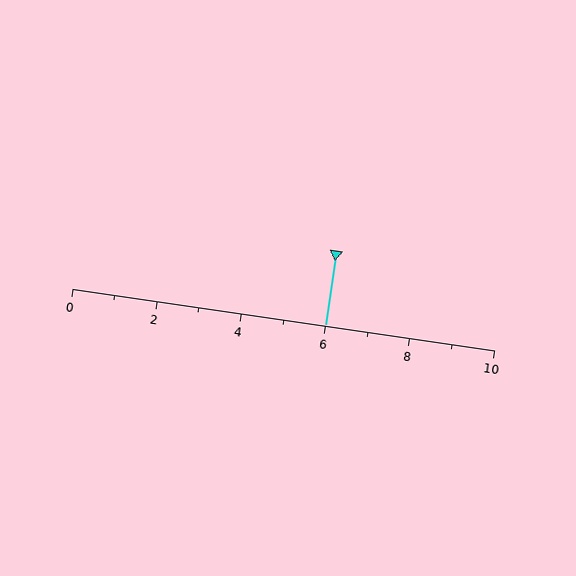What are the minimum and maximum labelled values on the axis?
The axis runs from 0 to 10.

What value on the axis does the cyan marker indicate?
The marker indicates approximately 6.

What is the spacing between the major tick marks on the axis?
The major ticks are spaced 2 apart.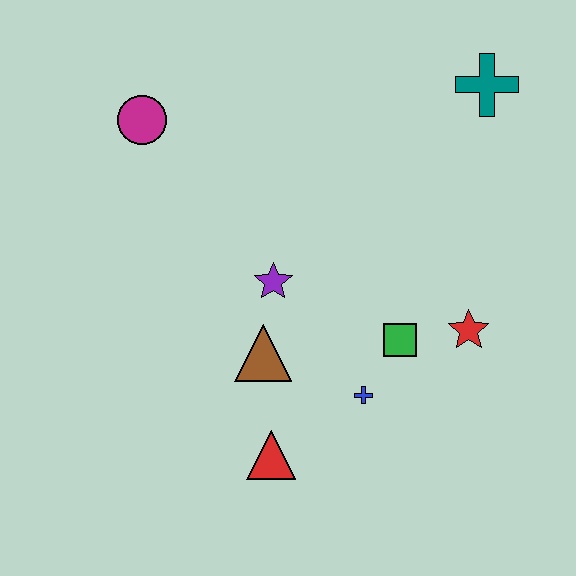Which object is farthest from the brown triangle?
The teal cross is farthest from the brown triangle.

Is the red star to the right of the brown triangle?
Yes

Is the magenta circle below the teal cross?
Yes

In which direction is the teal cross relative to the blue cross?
The teal cross is above the blue cross.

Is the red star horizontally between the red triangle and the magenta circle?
No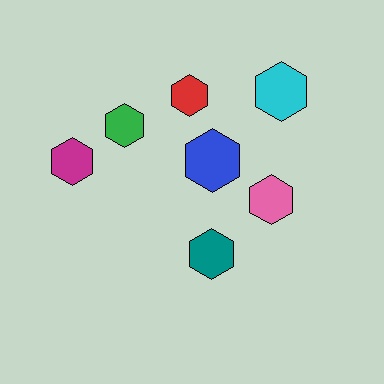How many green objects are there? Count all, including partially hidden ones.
There is 1 green object.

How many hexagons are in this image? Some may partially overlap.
There are 7 hexagons.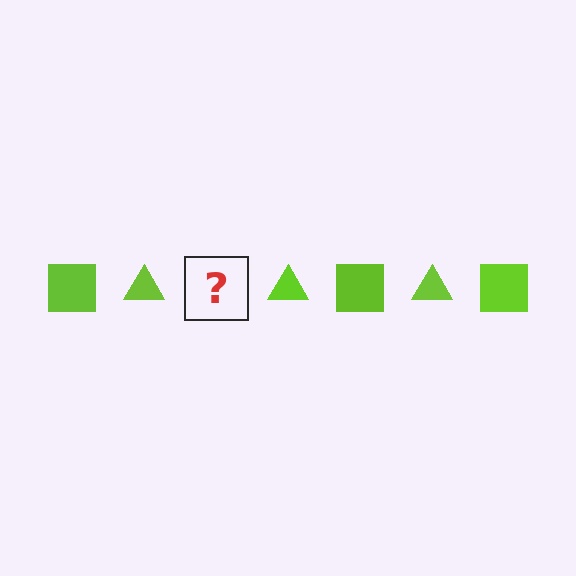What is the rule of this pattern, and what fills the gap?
The rule is that the pattern cycles through square, triangle shapes in lime. The gap should be filled with a lime square.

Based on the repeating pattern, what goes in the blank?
The blank should be a lime square.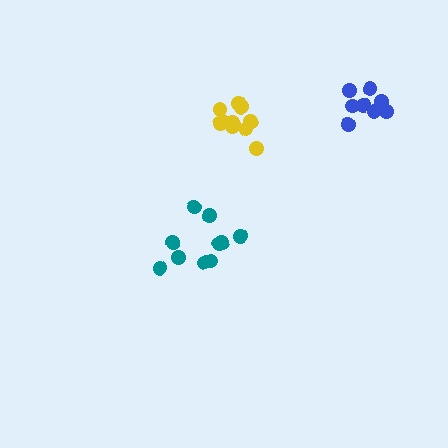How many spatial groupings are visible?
There are 3 spatial groupings.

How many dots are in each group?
Group 1: 10 dots, Group 2: 8 dots, Group 3: 10 dots (28 total).